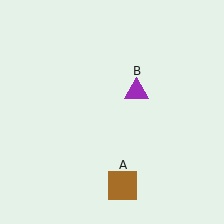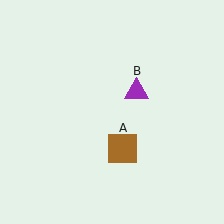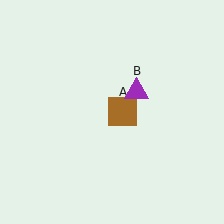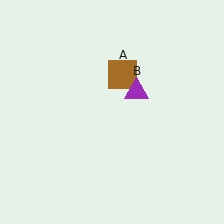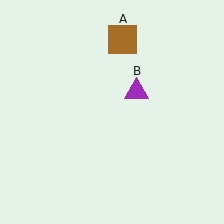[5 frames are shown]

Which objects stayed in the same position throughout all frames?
Purple triangle (object B) remained stationary.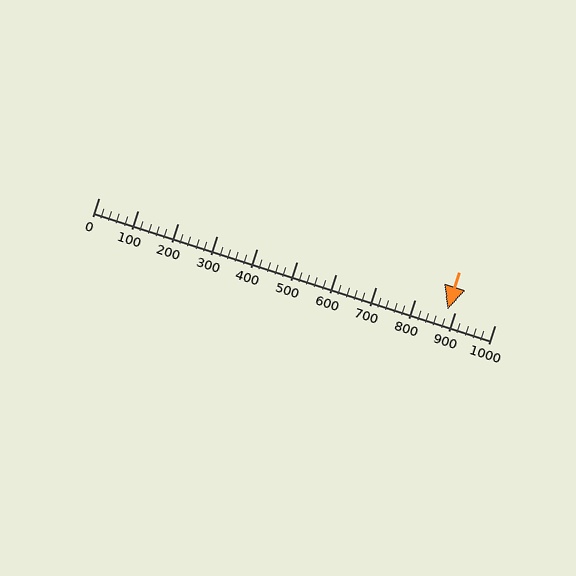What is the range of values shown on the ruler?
The ruler shows values from 0 to 1000.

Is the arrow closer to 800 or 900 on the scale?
The arrow is closer to 900.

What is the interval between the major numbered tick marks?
The major tick marks are spaced 100 units apart.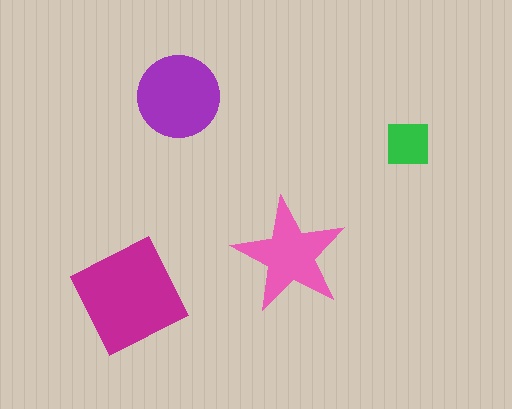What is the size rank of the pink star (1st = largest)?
3rd.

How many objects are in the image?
There are 4 objects in the image.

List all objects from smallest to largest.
The green square, the pink star, the purple circle, the magenta diamond.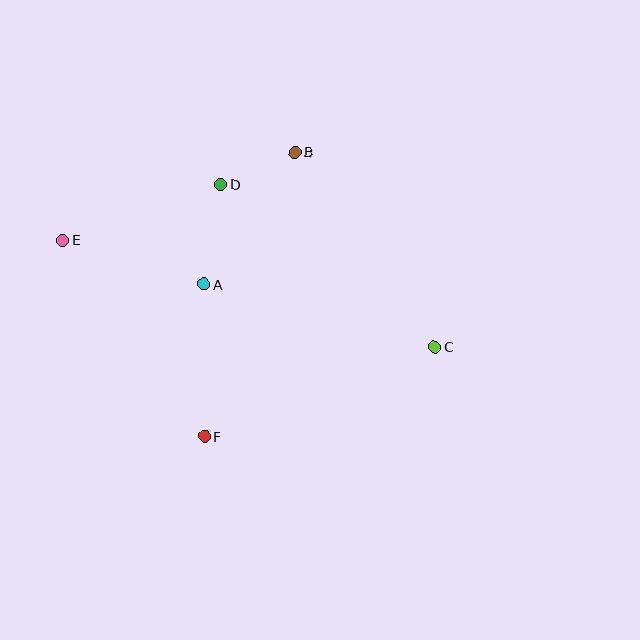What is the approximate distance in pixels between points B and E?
The distance between B and E is approximately 249 pixels.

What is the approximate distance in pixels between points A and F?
The distance between A and F is approximately 152 pixels.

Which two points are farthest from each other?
Points C and E are farthest from each other.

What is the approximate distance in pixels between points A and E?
The distance between A and E is approximately 148 pixels.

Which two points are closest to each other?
Points B and D are closest to each other.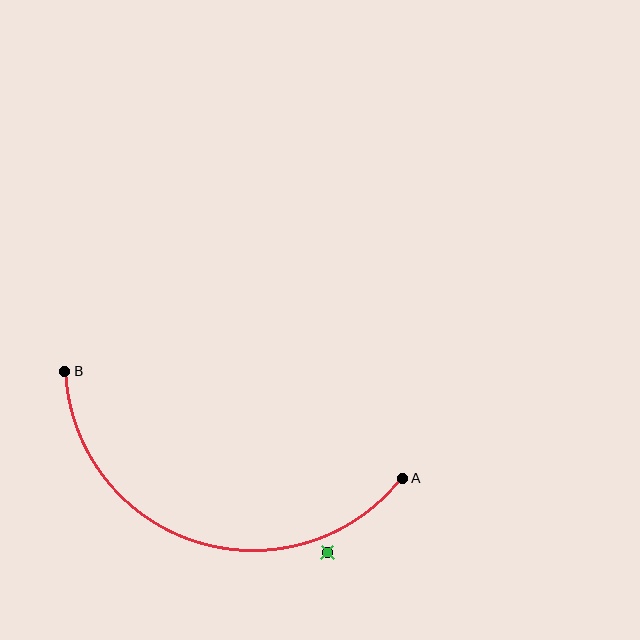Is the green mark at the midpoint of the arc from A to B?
No — the green mark does not lie on the arc at all. It sits slightly outside the curve.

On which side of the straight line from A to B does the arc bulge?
The arc bulges below the straight line connecting A and B.